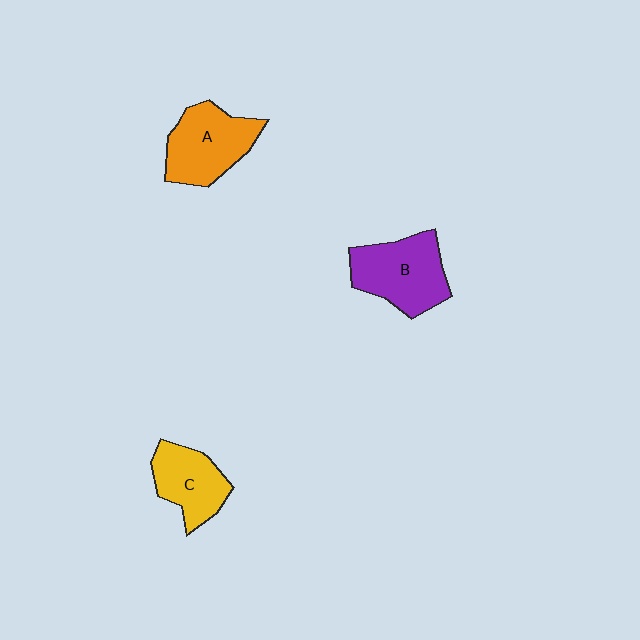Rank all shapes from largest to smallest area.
From largest to smallest: B (purple), A (orange), C (yellow).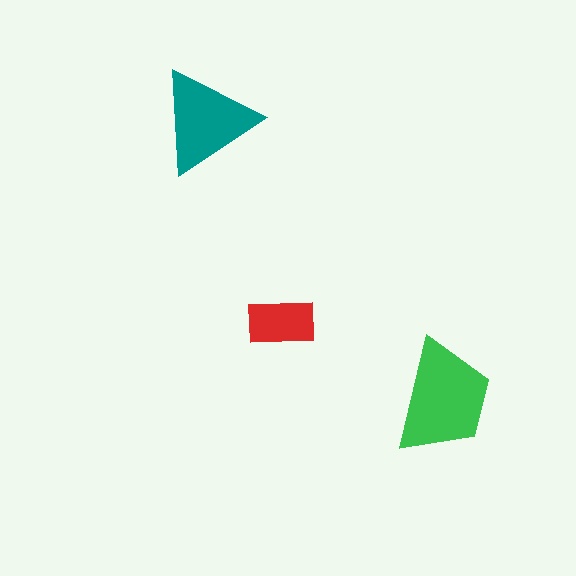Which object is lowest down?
The green trapezoid is bottommost.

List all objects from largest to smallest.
The green trapezoid, the teal triangle, the red rectangle.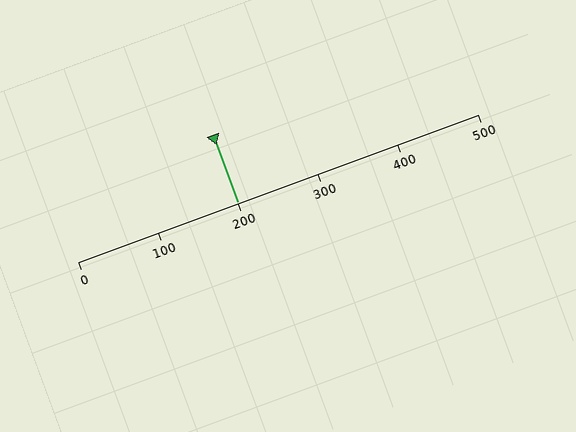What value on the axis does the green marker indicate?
The marker indicates approximately 200.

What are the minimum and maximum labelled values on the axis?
The axis runs from 0 to 500.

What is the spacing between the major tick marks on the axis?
The major ticks are spaced 100 apart.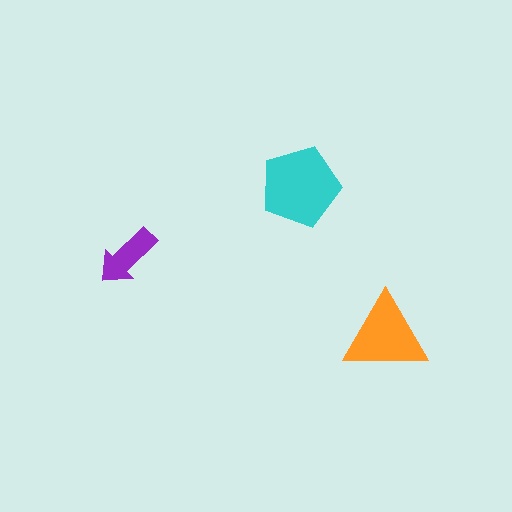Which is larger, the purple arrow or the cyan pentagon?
The cyan pentagon.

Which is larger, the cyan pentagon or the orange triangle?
The cyan pentagon.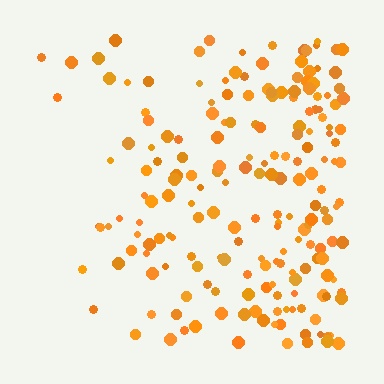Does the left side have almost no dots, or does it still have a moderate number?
Still a moderate number, just noticeably fewer than the right.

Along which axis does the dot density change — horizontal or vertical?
Horizontal.